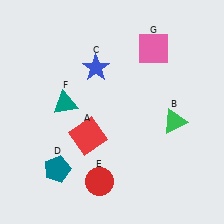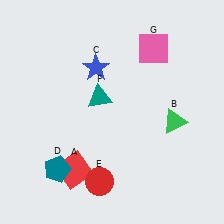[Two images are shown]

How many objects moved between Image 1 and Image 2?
2 objects moved between the two images.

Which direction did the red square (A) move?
The red square (A) moved down.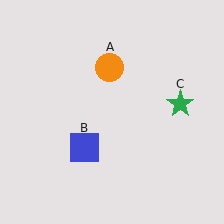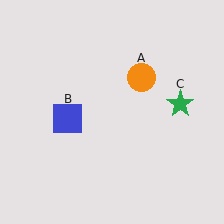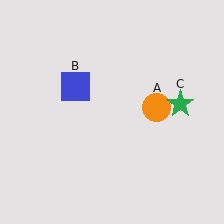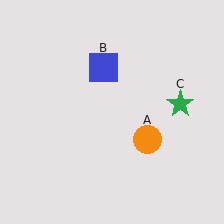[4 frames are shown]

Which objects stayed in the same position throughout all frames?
Green star (object C) remained stationary.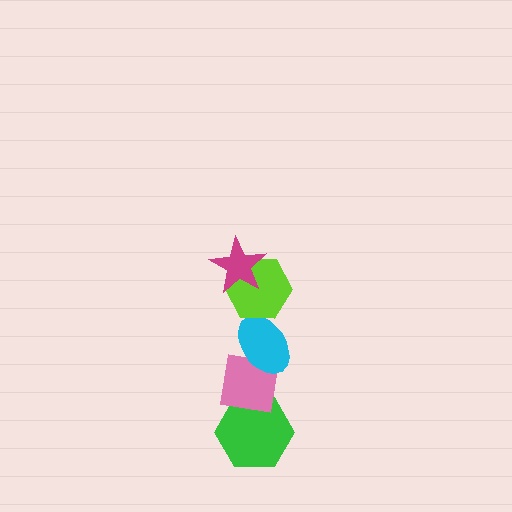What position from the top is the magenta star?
The magenta star is 1st from the top.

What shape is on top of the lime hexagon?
The magenta star is on top of the lime hexagon.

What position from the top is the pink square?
The pink square is 4th from the top.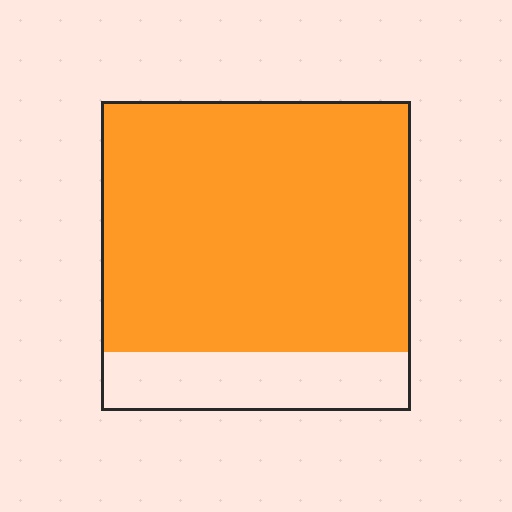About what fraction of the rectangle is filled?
About four fifths (4/5).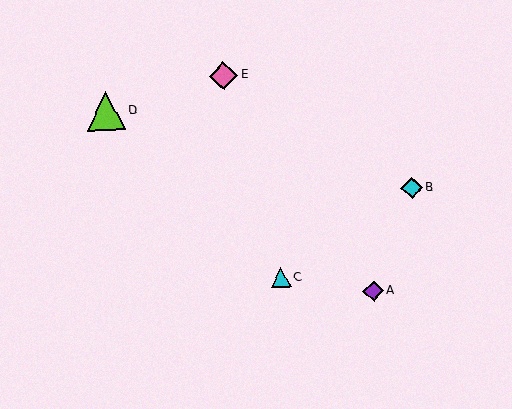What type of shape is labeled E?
Shape E is a pink diamond.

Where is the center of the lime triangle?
The center of the lime triangle is at (106, 111).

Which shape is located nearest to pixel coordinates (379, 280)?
The purple diamond (labeled A) at (373, 291) is nearest to that location.